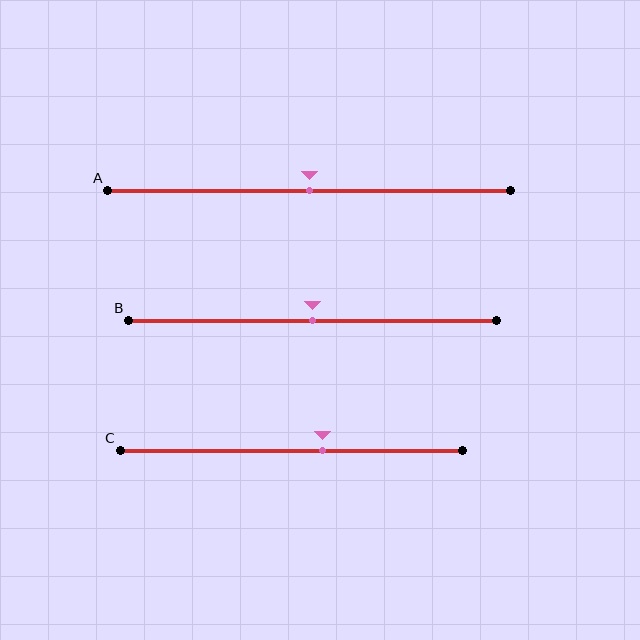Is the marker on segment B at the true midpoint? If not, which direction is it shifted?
Yes, the marker on segment B is at the true midpoint.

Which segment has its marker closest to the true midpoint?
Segment A has its marker closest to the true midpoint.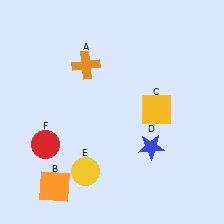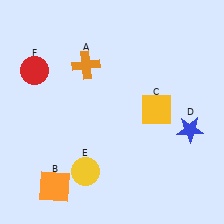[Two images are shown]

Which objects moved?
The objects that moved are: the blue star (D), the red circle (F).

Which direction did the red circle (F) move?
The red circle (F) moved up.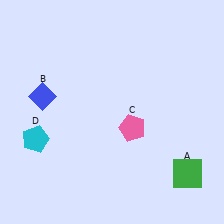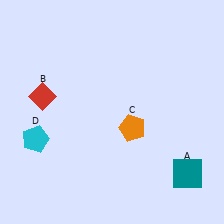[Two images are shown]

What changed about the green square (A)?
In Image 1, A is green. In Image 2, it changed to teal.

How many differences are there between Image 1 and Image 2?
There are 3 differences between the two images.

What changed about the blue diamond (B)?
In Image 1, B is blue. In Image 2, it changed to red.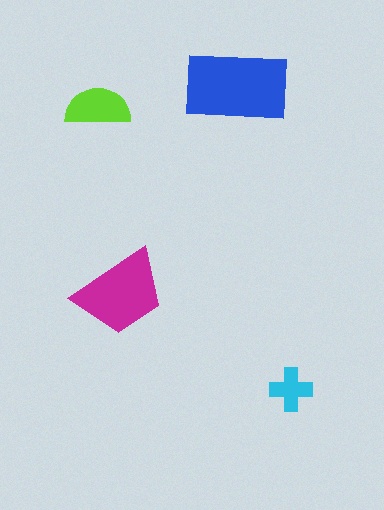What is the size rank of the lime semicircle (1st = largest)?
3rd.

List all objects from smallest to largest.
The cyan cross, the lime semicircle, the magenta trapezoid, the blue rectangle.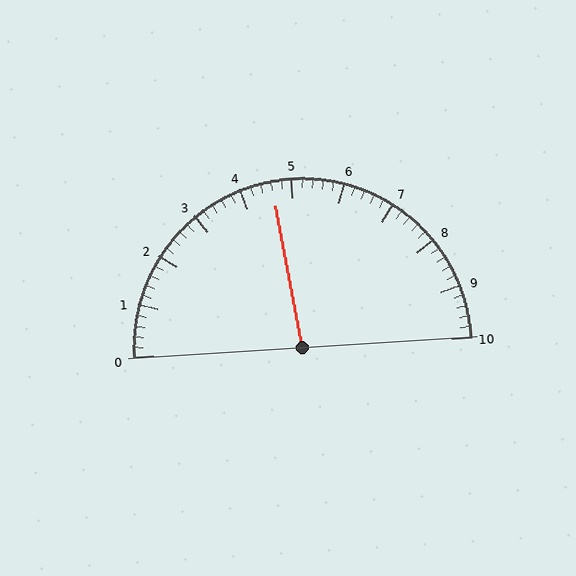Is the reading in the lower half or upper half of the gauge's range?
The reading is in the lower half of the range (0 to 10).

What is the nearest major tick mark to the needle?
The nearest major tick mark is 5.